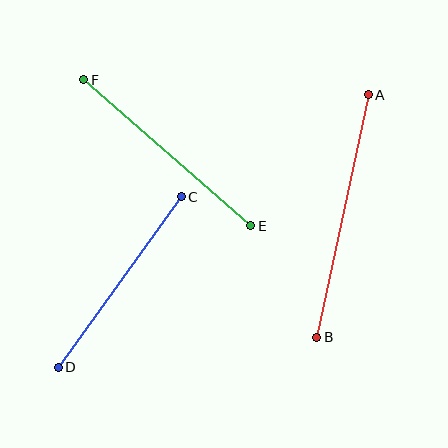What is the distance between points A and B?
The distance is approximately 248 pixels.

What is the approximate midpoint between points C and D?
The midpoint is at approximately (120, 282) pixels.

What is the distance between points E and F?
The distance is approximately 222 pixels.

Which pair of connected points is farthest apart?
Points A and B are farthest apart.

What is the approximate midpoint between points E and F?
The midpoint is at approximately (167, 153) pixels.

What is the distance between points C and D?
The distance is approximately 210 pixels.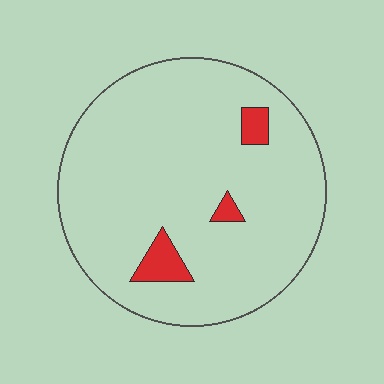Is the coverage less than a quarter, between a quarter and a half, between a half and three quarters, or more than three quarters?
Less than a quarter.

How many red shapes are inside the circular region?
3.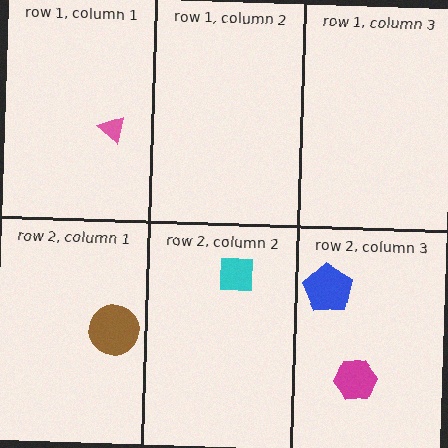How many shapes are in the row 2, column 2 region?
1.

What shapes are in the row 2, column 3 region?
The magenta hexagon, the blue pentagon.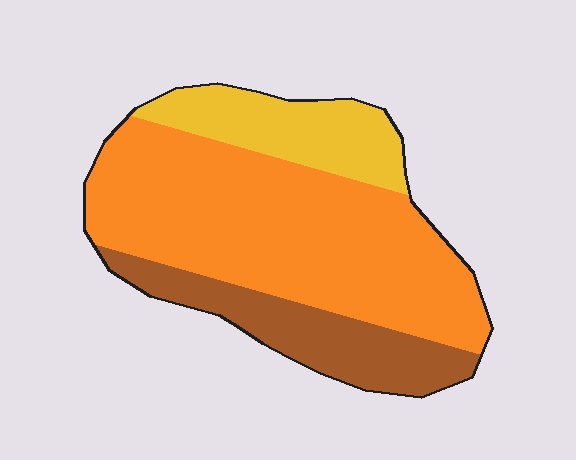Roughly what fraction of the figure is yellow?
Yellow takes up between a sixth and a third of the figure.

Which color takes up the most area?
Orange, at roughly 60%.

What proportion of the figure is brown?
Brown takes up about one fifth (1/5) of the figure.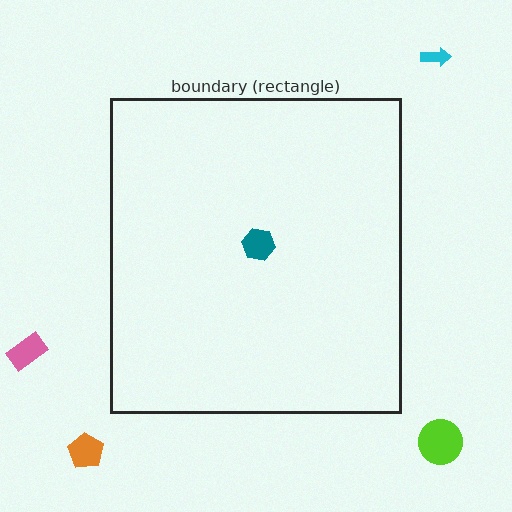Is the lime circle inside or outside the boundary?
Outside.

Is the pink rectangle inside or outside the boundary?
Outside.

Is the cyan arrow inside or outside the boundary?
Outside.